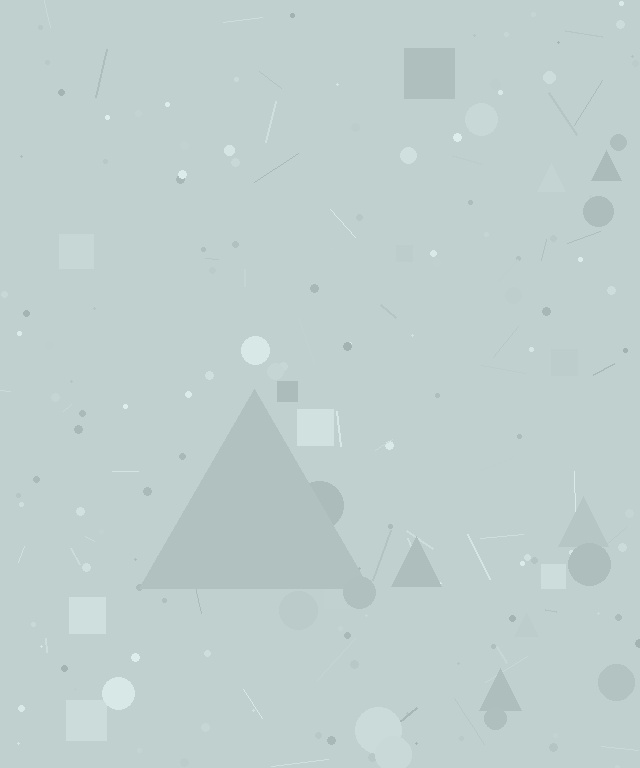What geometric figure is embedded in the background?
A triangle is embedded in the background.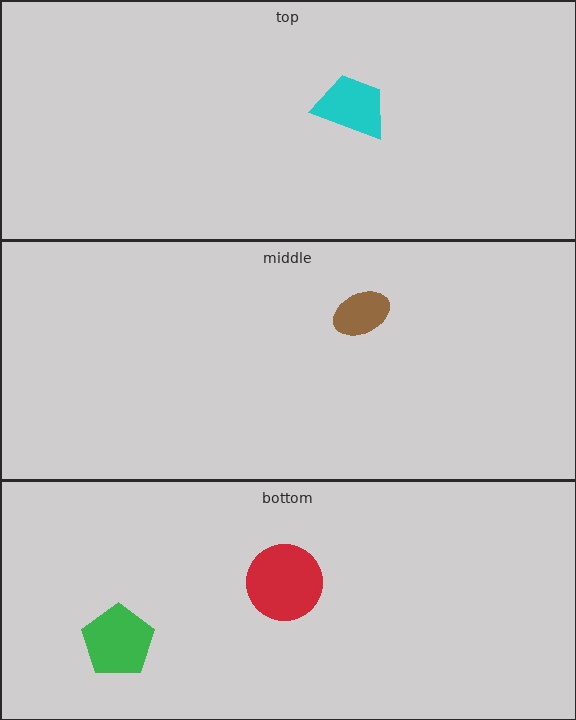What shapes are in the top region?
The cyan trapezoid.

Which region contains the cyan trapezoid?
The top region.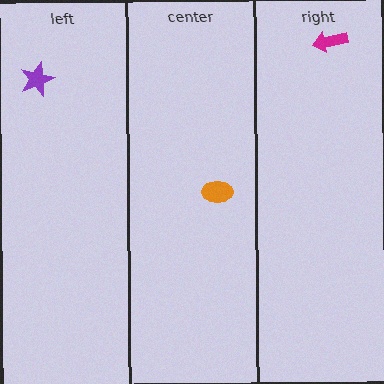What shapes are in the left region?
The purple star.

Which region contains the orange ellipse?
The center region.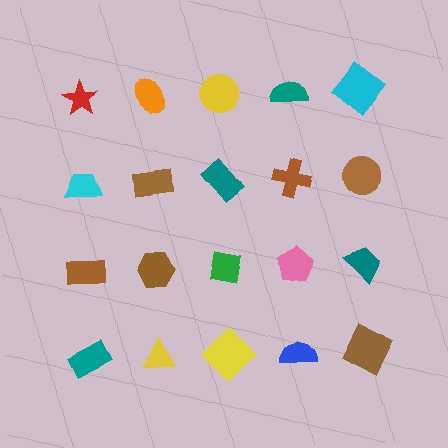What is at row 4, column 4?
A blue semicircle.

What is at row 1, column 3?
A yellow circle.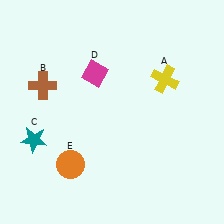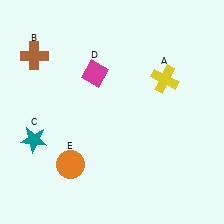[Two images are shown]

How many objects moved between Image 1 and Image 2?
1 object moved between the two images.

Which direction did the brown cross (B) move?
The brown cross (B) moved up.